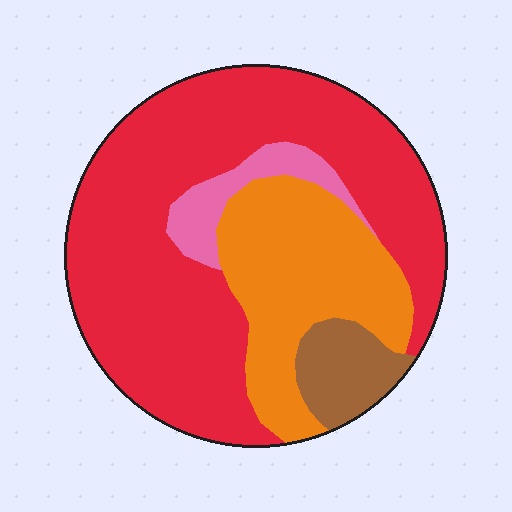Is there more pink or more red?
Red.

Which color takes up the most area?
Red, at roughly 60%.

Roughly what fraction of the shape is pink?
Pink covers 7% of the shape.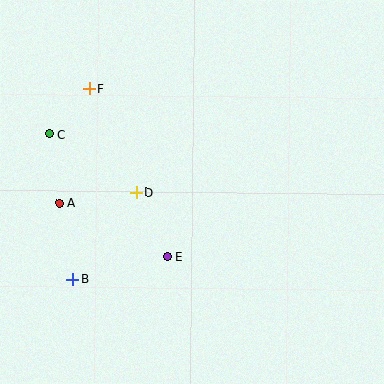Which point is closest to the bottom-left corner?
Point B is closest to the bottom-left corner.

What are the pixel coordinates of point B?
Point B is at (73, 279).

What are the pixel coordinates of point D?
Point D is at (136, 192).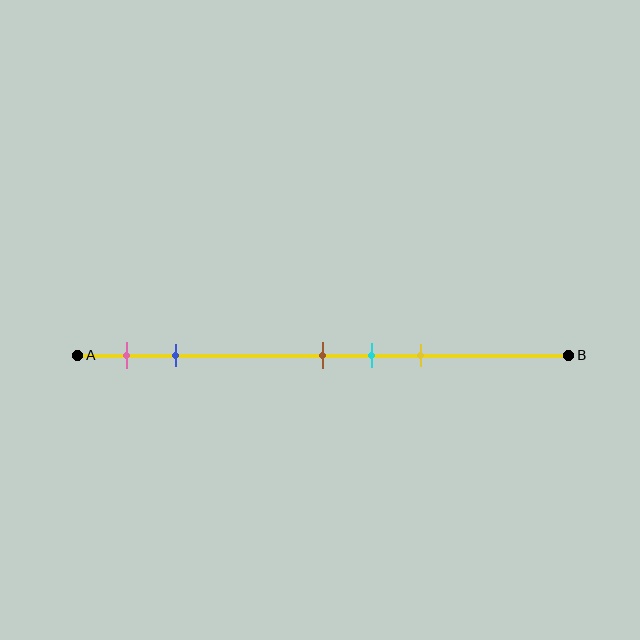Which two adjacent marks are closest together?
The brown and cyan marks are the closest adjacent pair.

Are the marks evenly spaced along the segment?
No, the marks are not evenly spaced.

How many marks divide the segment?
There are 5 marks dividing the segment.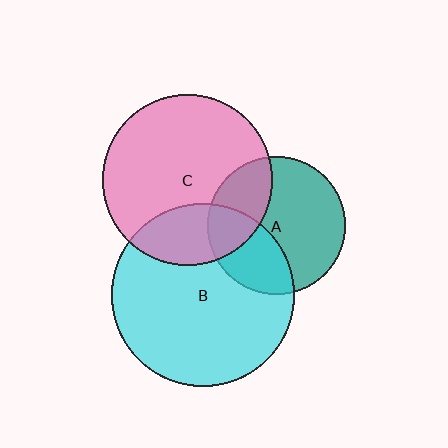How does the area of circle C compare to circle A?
Approximately 1.5 times.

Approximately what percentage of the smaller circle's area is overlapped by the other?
Approximately 25%.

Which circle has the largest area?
Circle B (cyan).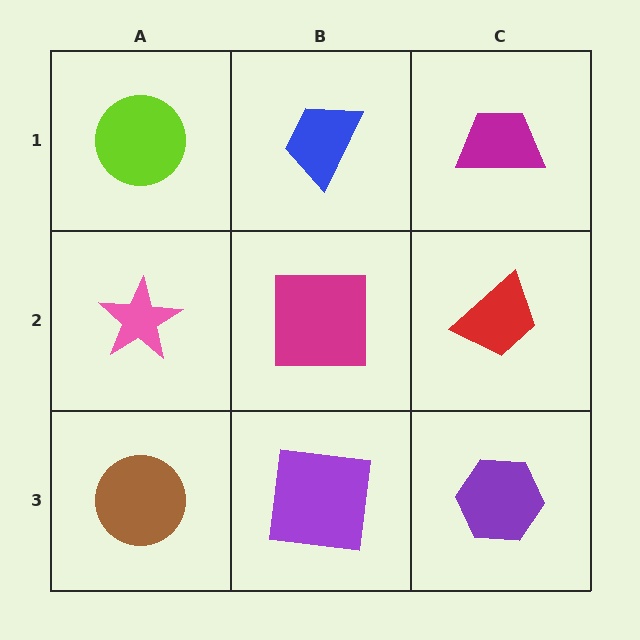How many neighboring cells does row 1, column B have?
3.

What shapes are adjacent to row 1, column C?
A red trapezoid (row 2, column C), a blue trapezoid (row 1, column B).